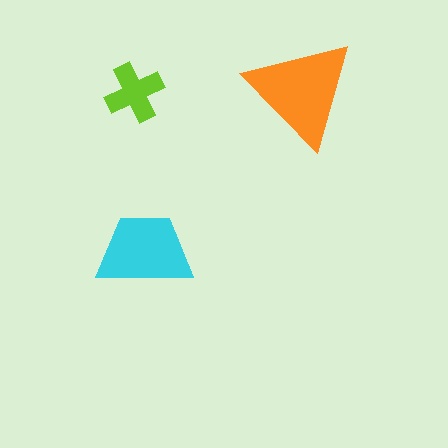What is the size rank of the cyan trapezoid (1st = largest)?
2nd.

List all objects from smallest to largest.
The lime cross, the cyan trapezoid, the orange triangle.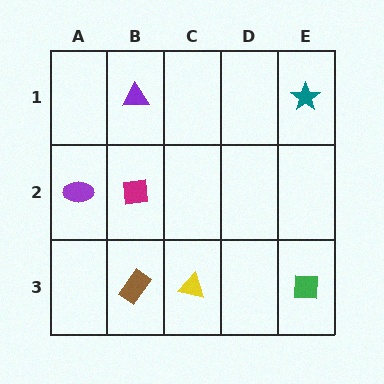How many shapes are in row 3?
3 shapes.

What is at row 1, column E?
A teal star.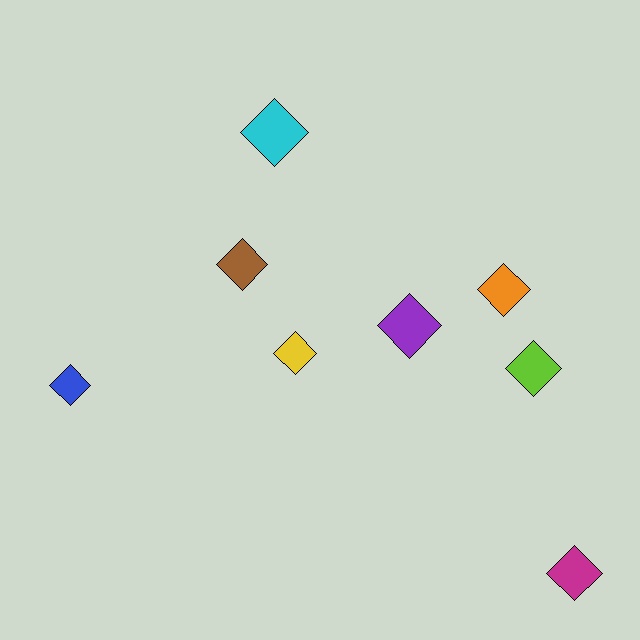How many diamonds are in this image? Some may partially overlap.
There are 8 diamonds.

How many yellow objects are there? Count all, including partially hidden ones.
There is 1 yellow object.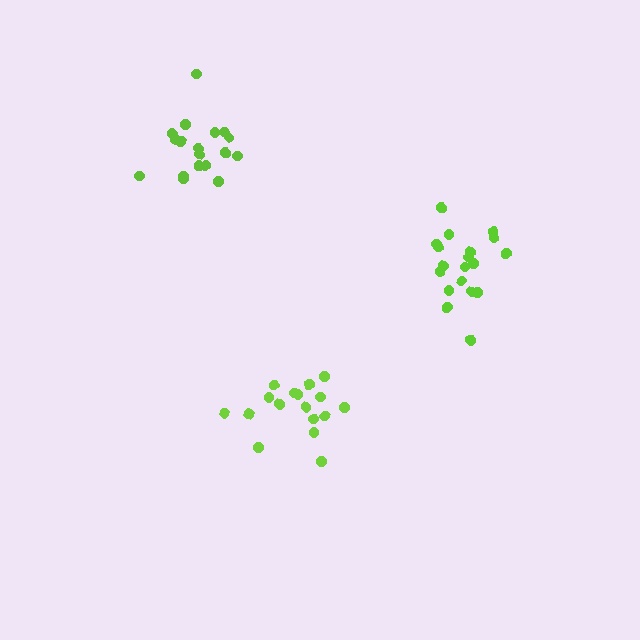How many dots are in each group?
Group 1: 18 dots, Group 2: 17 dots, Group 3: 19 dots (54 total).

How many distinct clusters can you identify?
There are 3 distinct clusters.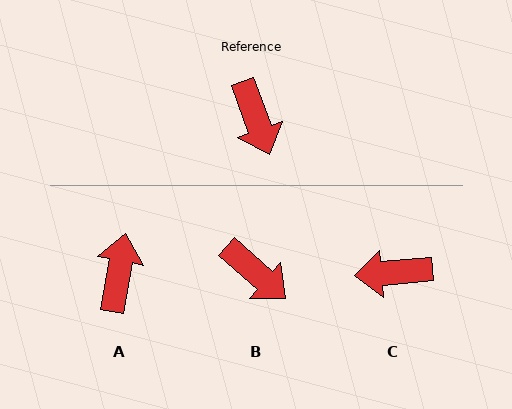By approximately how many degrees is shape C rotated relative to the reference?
Approximately 105 degrees clockwise.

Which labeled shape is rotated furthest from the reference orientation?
A, about 150 degrees away.